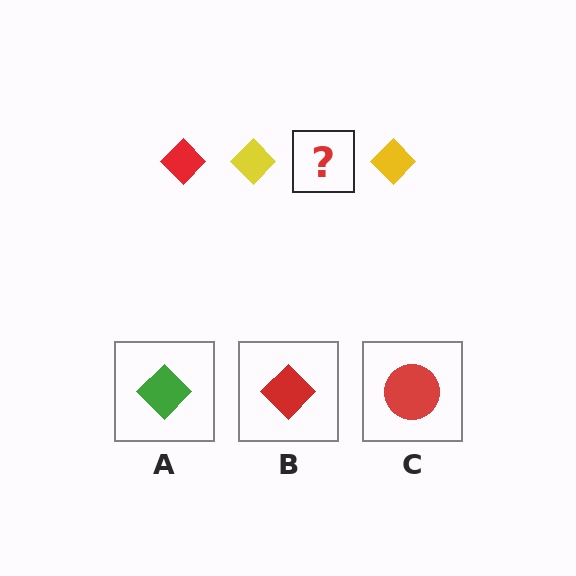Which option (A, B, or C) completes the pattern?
B.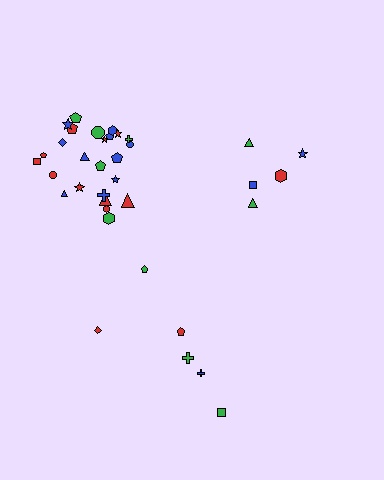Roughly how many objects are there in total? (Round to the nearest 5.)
Roughly 35 objects in total.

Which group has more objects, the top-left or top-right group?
The top-left group.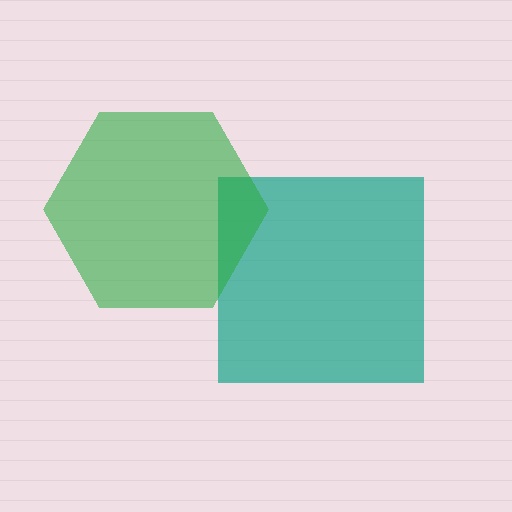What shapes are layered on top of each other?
The layered shapes are: a teal square, a green hexagon.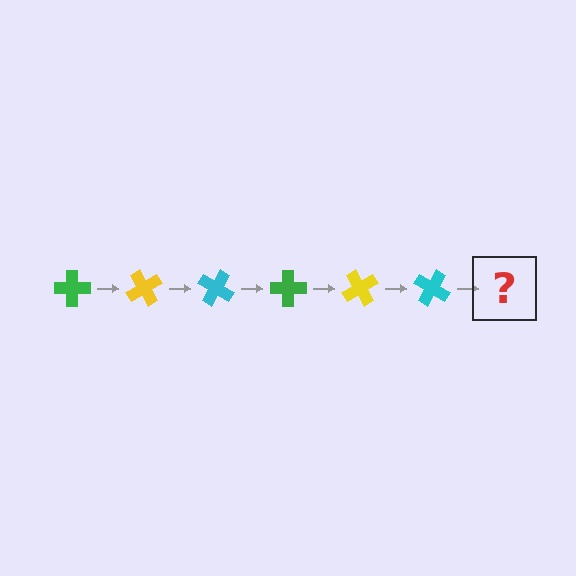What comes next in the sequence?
The next element should be a green cross, rotated 360 degrees from the start.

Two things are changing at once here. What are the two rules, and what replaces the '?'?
The two rules are that it rotates 60 degrees each step and the color cycles through green, yellow, and cyan. The '?' should be a green cross, rotated 360 degrees from the start.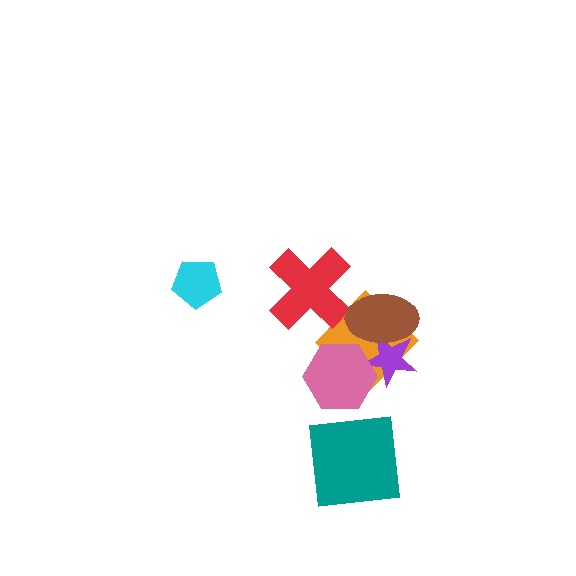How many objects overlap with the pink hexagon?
2 objects overlap with the pink hexagon.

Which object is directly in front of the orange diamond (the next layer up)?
The purple star is directly in front of the orange diamond.